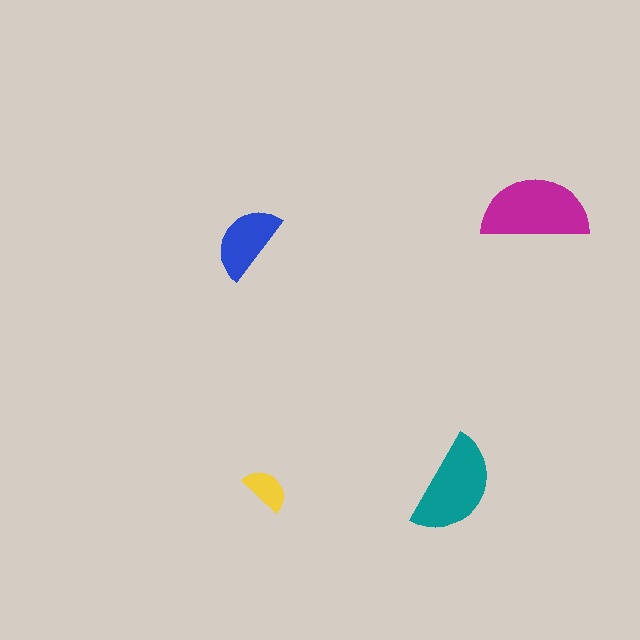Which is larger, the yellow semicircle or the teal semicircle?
The teal one.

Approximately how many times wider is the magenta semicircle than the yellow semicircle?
About 2.5 times wider.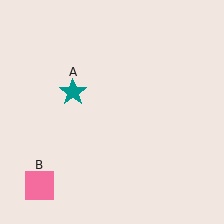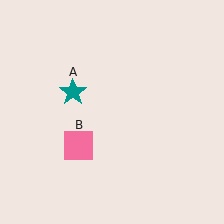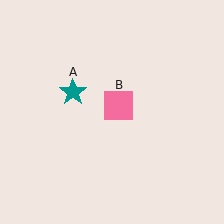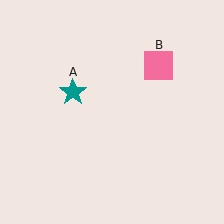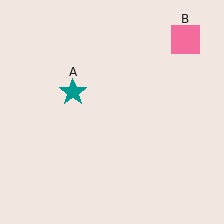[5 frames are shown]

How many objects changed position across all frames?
1 object changed position: pink square (object B).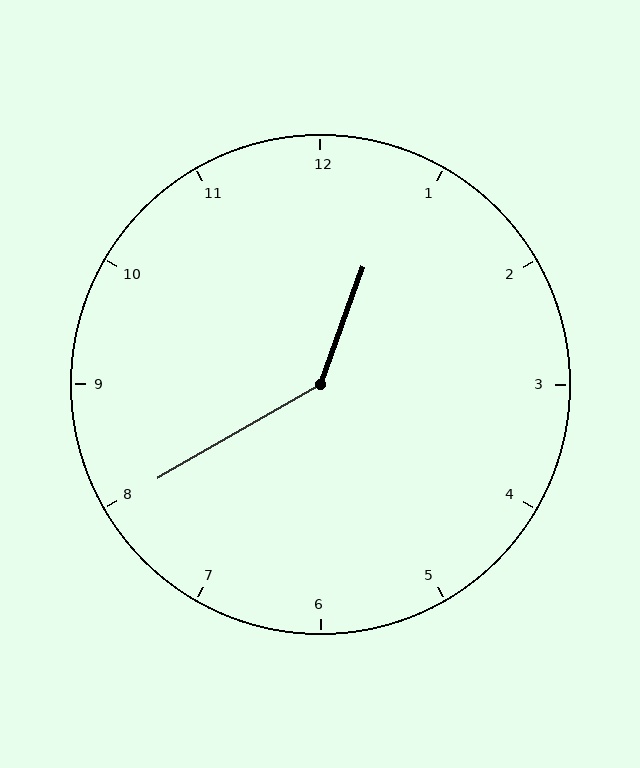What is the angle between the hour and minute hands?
Approximately 140 degrees.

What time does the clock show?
12:40.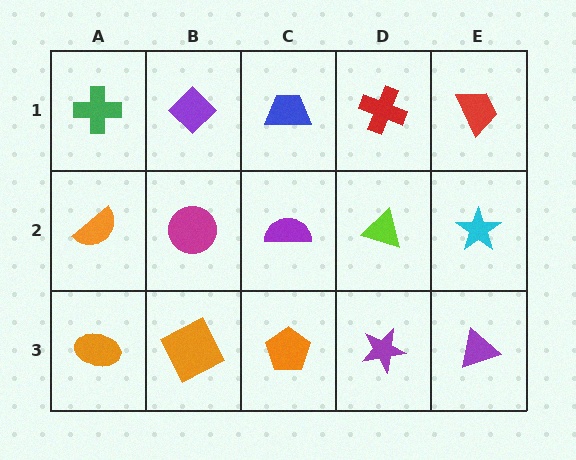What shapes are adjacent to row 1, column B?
A magenta circle (row 2, column B), a green cross (row 1, column A), a blue trapezoid (row 1, column C).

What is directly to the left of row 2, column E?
A lime triangle.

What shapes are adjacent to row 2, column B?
A purple diamond (row 1, column B), an orange square (row 3, column B), an orange semicircle (row 2, column A), a purple semicircle (row 2, column C).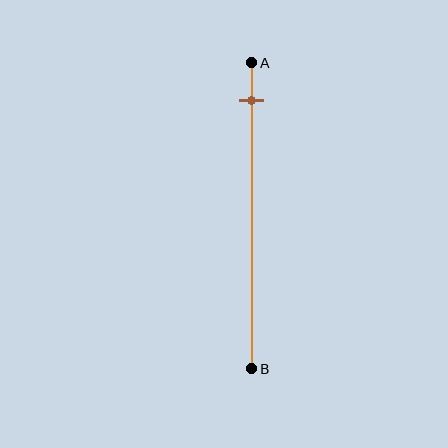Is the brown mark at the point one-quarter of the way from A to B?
No, the mark is at about 10% from A, not at the 25% one-quarter point.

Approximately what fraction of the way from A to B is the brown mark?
The brown mark is approximately 10% of the way from A to B.